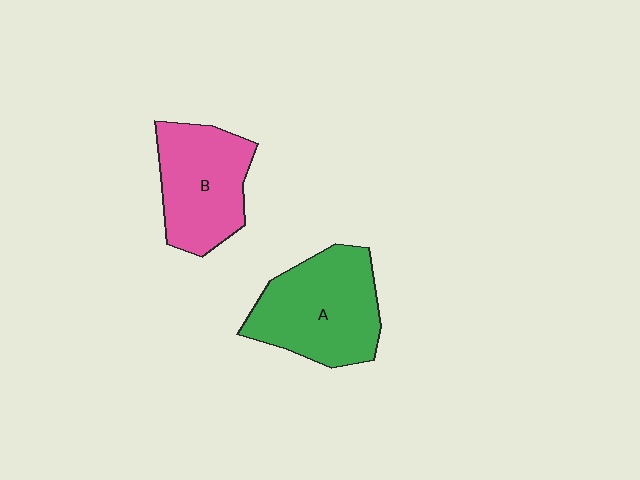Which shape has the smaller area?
Shape B (pink).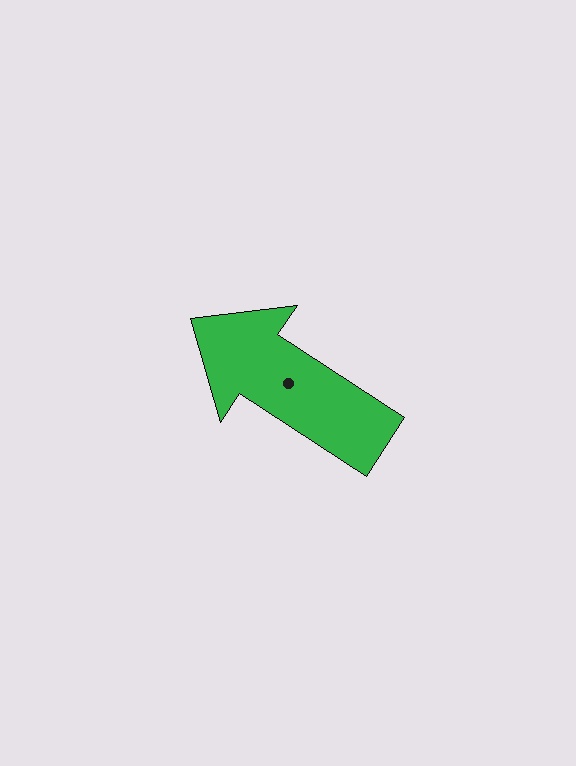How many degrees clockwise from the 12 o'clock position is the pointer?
Approximately 303 degrees.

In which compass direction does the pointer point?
Northwest.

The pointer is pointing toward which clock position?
Roughly 10 o'clock.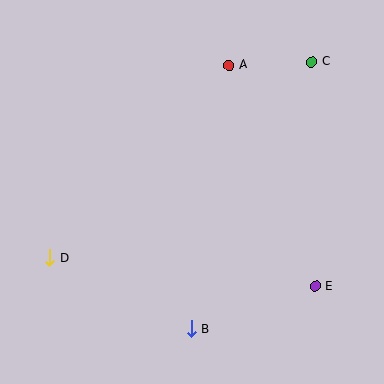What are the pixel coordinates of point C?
Point C is at (312, 62).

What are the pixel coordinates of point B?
Point B is at (191, 329).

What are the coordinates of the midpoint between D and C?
The midpoint between D and C is at (181, 160).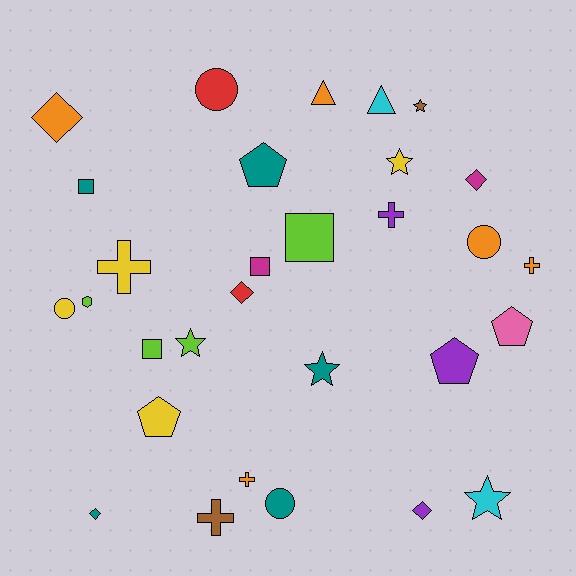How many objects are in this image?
There are 30 objects.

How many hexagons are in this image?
There is 1 hexagon.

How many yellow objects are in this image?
There are 4 yellow objects.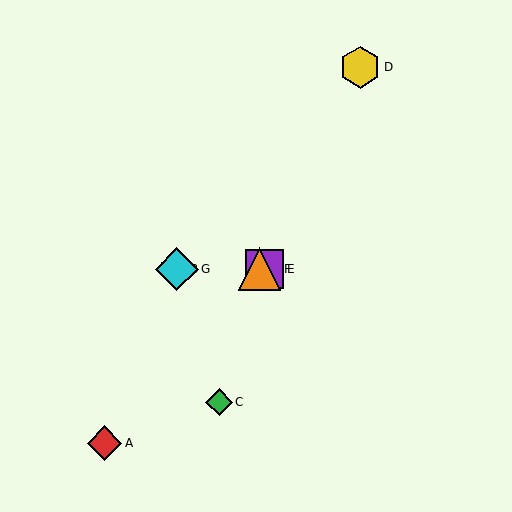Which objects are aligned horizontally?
Objects B, E, F, G are aligned horizontally.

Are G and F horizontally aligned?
Yes, both are at y≈269.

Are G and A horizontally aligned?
No, G is at y≈269 and A is at y≈443.